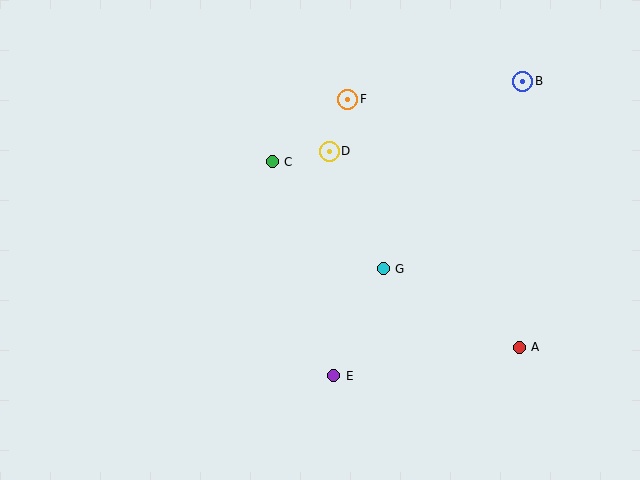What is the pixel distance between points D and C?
The distance between D and C is 58 pixels.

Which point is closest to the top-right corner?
Point B is closest to the top-right corner.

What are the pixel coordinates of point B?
Point B is at (523, 81).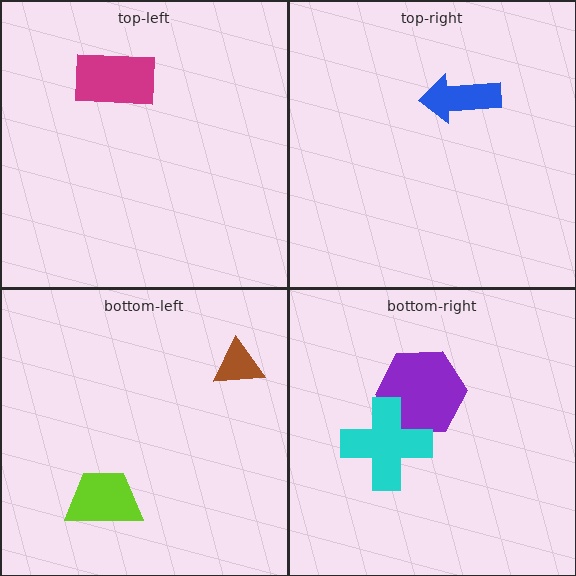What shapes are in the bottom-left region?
The lime trapezoid, the brown triangle.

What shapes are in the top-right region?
The blue arrow.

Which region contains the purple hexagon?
The bottom-right region.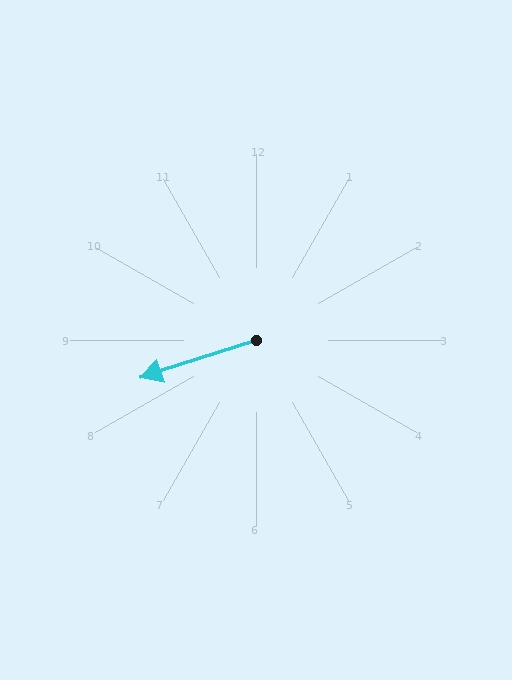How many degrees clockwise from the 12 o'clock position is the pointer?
Approximately 252 degrees.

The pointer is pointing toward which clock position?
Roughly 8 o'clock.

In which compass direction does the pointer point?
West.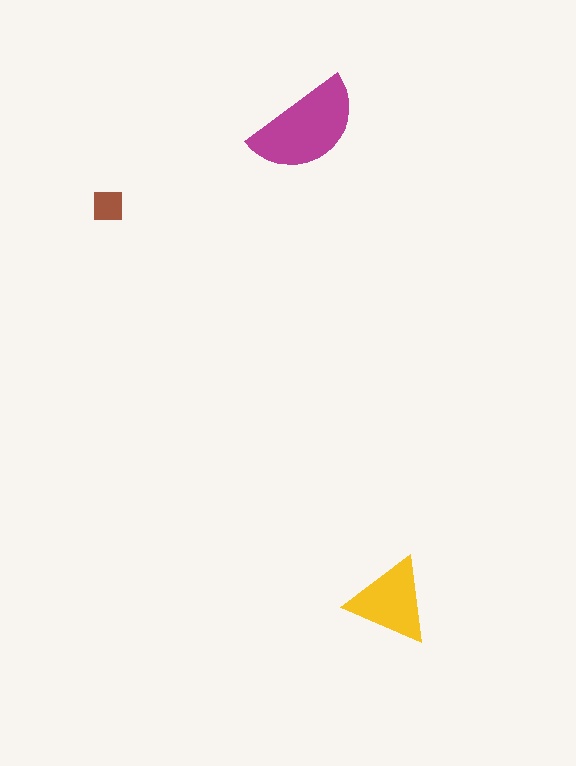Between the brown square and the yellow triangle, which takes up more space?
The yellow triangle.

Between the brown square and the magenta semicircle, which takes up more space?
The magenta semicircle.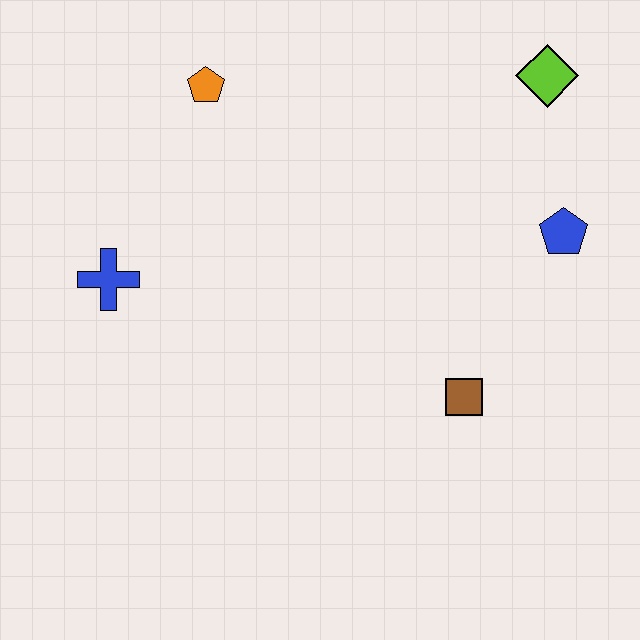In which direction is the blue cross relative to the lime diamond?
The blue cross is to the left of the lime diamond.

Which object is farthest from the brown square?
The orange pentagon is farthest from the brown square.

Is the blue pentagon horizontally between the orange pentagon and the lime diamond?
No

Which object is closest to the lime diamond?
The blue pentagon is closest to the lime diamond.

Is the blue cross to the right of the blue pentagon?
No